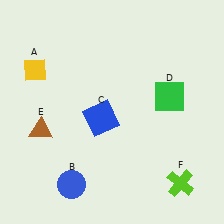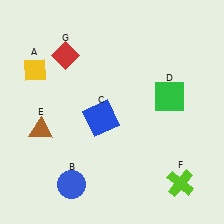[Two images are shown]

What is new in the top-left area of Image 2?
A red diamond (G) was added in the top-left area of Image 2.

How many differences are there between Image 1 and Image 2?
There is 1 difference between the two images.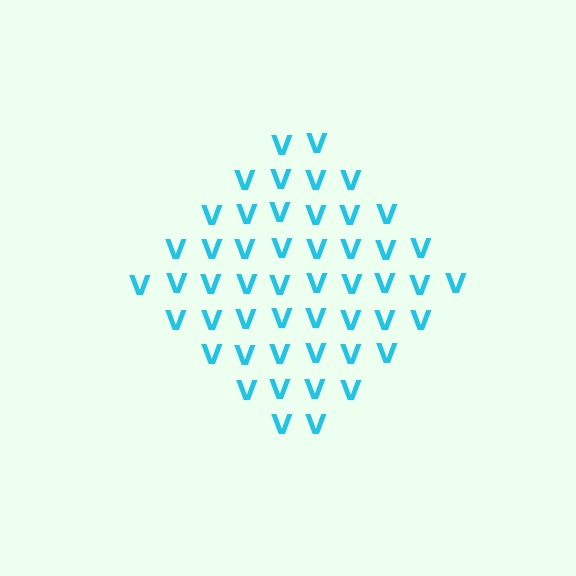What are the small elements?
The small elements are letter V's.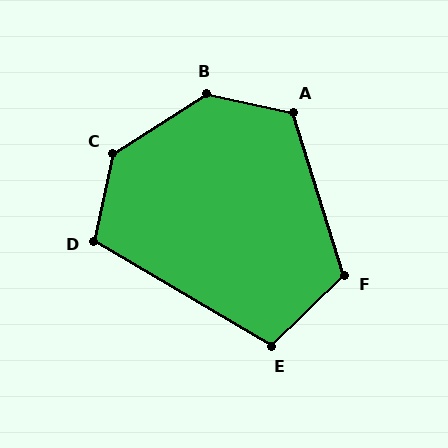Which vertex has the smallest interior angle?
E, at approximately 105 degrees.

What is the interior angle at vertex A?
Approximately 120 degrees (obtuse).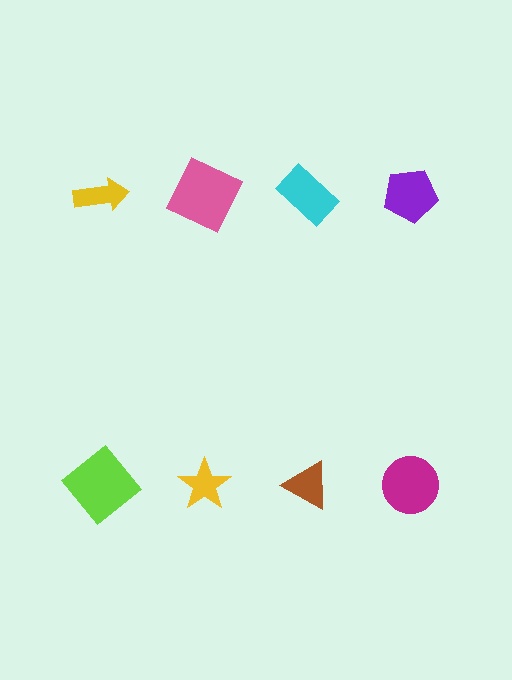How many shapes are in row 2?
4 shapes.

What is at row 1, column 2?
A pink square.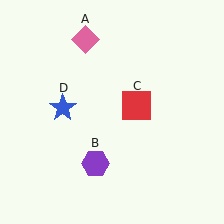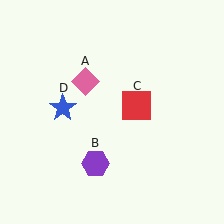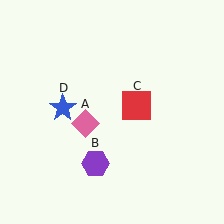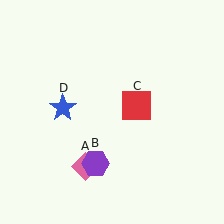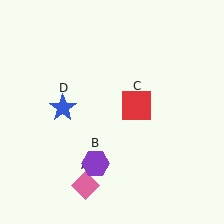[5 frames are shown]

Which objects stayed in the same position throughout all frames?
Purple hexagon (object B) and red square (object C) and blue star (object D) remained stationary.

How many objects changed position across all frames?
1 object changed position: pink diamond (object A).